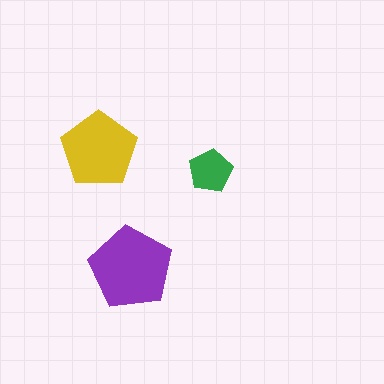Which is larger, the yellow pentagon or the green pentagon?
The yellow one.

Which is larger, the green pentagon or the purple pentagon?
The purple one.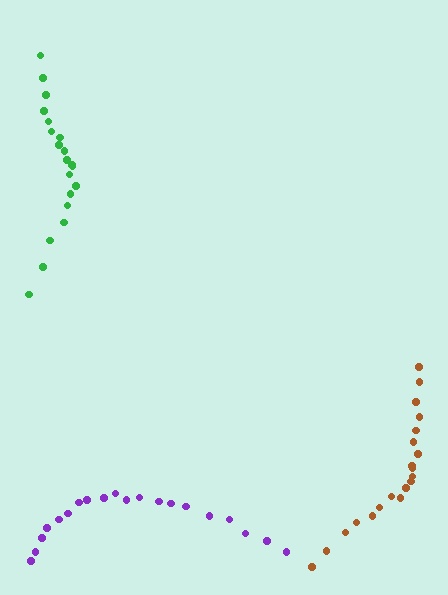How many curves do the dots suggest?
There are 3 distinct paths.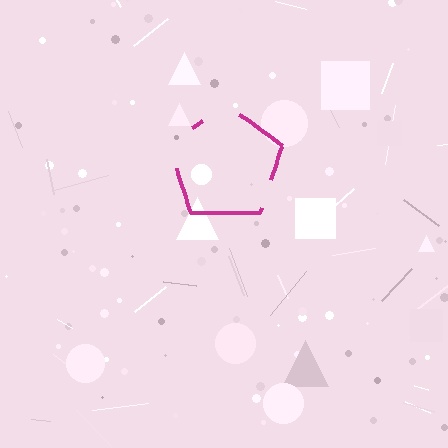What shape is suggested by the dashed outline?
The dashed outline suggests a pentagon.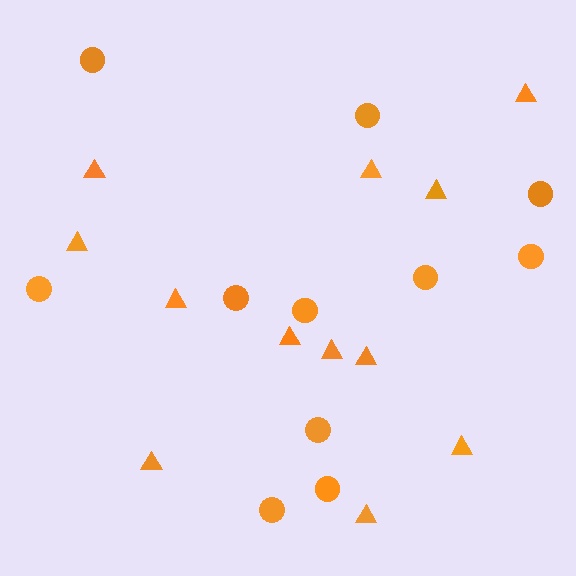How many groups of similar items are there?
There are 2 groups: one group of triangles (12) and one group of circles (11).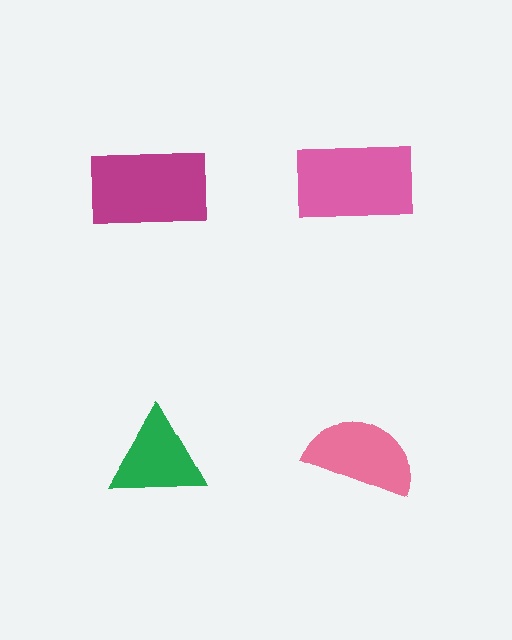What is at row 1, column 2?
A pink rectangle.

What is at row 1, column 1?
A magenta rectangle.